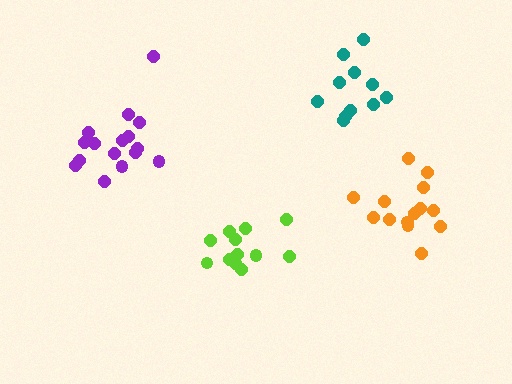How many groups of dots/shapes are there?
There are 4 groups.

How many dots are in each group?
Group 1: 16 dots, Group 2: 14 dots, Group 3: 12 dots, Group 4: 11 dots (53 total).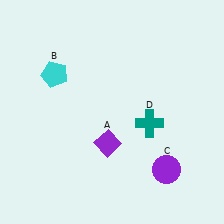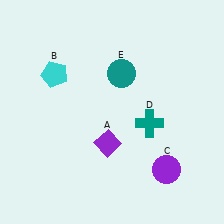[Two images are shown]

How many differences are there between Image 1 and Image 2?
There is 1 difference between the two images.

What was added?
A teal circle (E) was added in Image 2.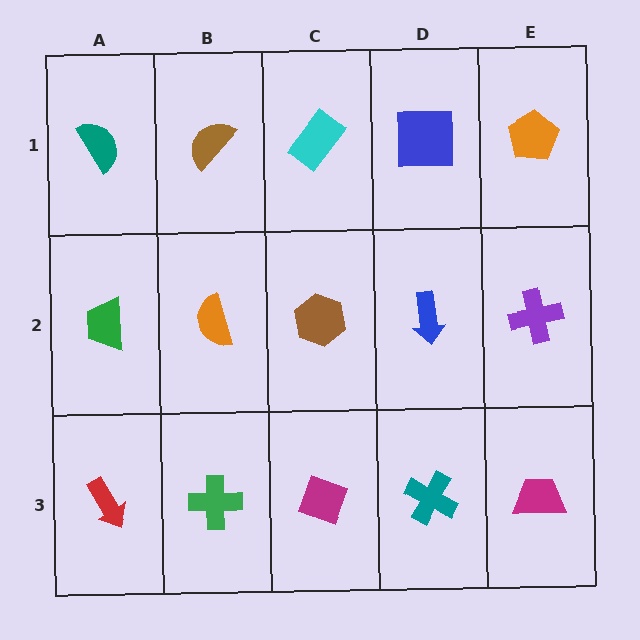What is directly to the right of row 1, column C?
A blue square.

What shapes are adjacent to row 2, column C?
A cyan rectangle (row 1, column C), a magenta diamond (row 3, column C), an orange semicircle (row 2, column B), a blue arrow (row 2, column D).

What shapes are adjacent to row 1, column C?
A brown hexagon (row 2, column C), a brown semicircle (row 1, column B), a blue square (row 1, column D).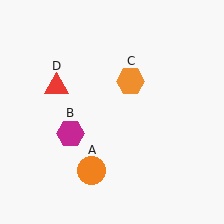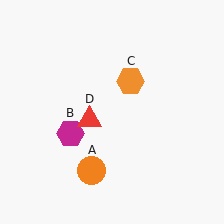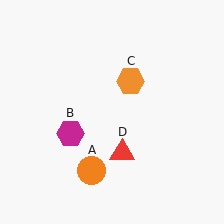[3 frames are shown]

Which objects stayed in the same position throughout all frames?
Orange circle (object A) and magenta hexagon (object B) and orange hexagon (object C) remained stationary.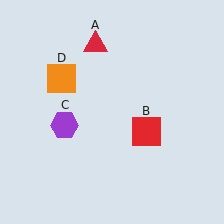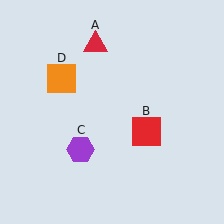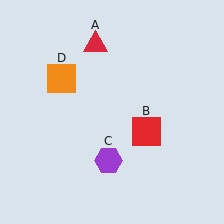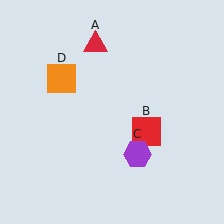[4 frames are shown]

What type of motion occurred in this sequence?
The purple hexagon (object C) rotated counterclockwise around the center of the scene.